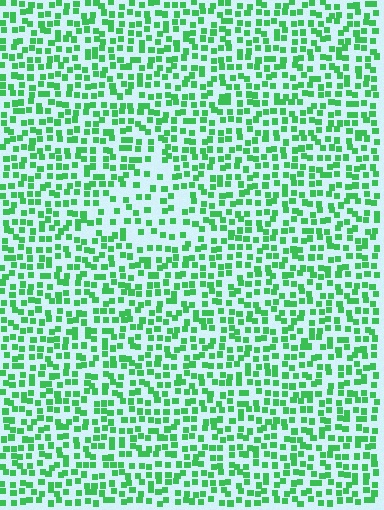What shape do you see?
I see a triangle.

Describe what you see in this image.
The image contains small green elements arranged at two different densities. A triangle-shaped region is visible where the elements are less densely packed than the surrounding area.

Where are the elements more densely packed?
The elements are more densely packed outside the triangle boundary.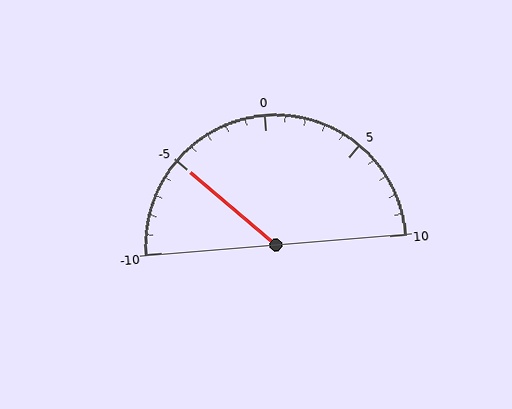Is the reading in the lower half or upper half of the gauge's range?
The reading is in the lower half of the range (-10 to 10).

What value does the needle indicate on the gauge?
The needle indicates approximately -5.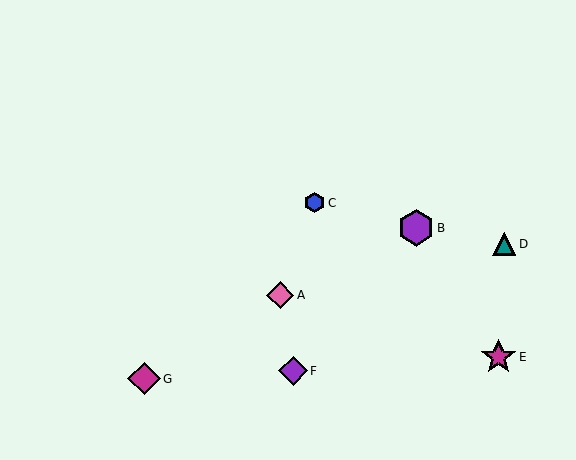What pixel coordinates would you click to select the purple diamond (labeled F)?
Click at (293, 371) to select the purple diamond F.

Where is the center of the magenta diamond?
The center of the magenta diamond is at (144, 379).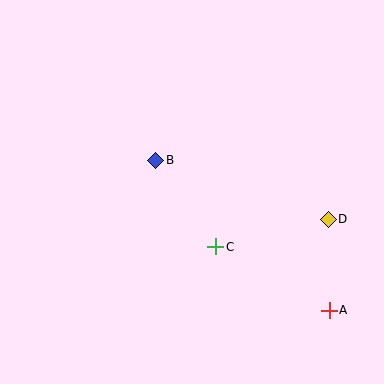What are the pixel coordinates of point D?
Point D is at (328, 220).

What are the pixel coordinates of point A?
Point A is at (329, 310).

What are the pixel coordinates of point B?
Point B is at (156, 160).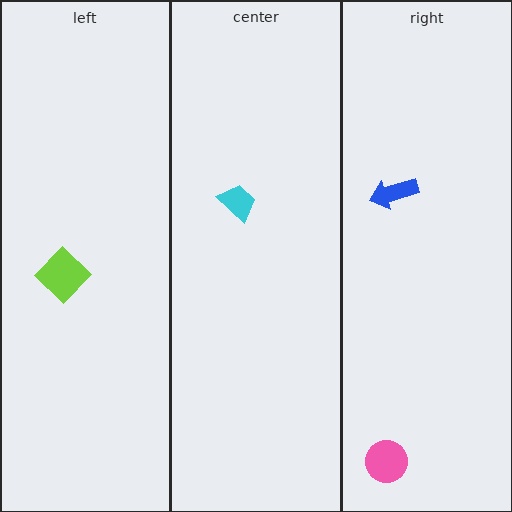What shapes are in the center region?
The cyan trapezoid.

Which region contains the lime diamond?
The left region.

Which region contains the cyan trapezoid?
The center region.